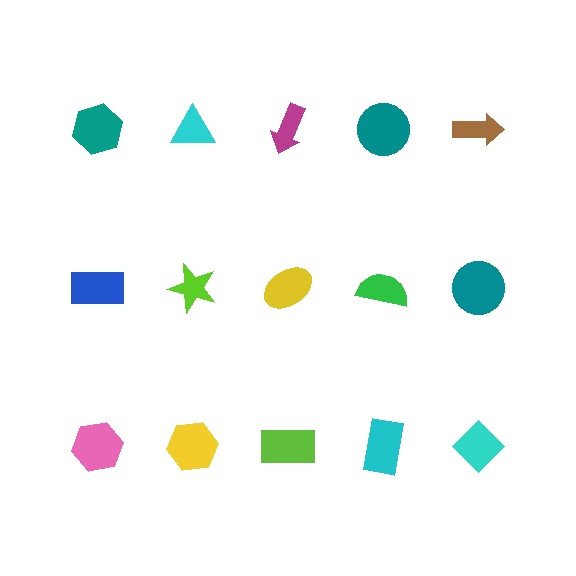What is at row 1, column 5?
A brown arrow.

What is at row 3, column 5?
A cyan diamond.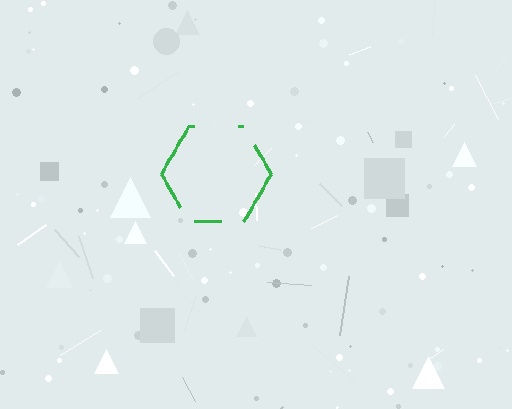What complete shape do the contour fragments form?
The contour fragments form a hexagon.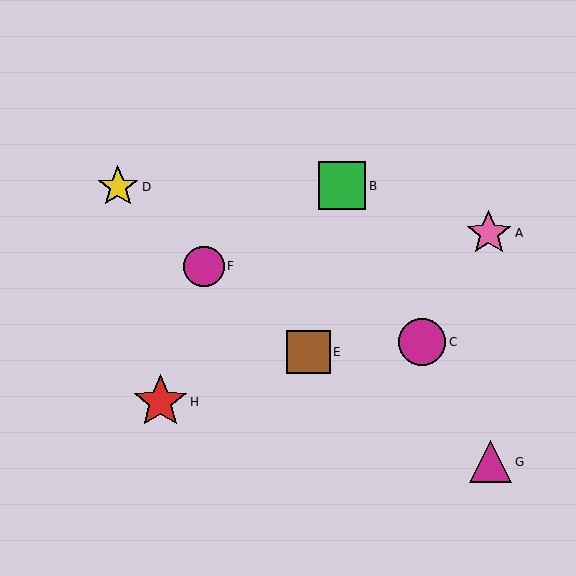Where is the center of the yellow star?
The center of the yellow star is at (118, 187).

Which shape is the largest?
The red star (labeled H) is the largest.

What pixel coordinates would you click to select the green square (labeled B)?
Click at (342, 186) to select the green square B.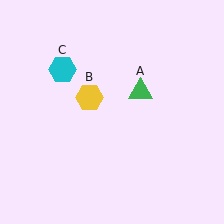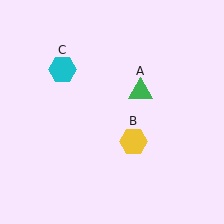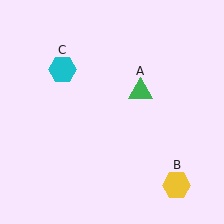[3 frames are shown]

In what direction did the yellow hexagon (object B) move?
The yellow hexagon (object B) moved down and to the right.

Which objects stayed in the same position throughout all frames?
Green triangle (object A) and cyan hexagon (object C) remained stationary.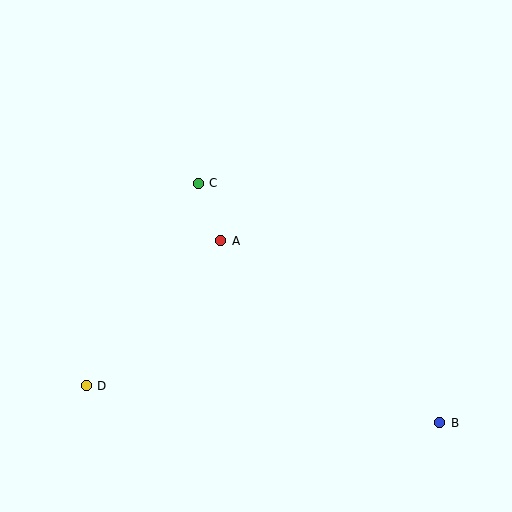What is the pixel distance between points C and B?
The distance between C and B is 340 pixels.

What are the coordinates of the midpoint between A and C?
The midpoint between A and C is at (209, 212).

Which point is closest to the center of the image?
Point A at (221, 241) is closest to the center.